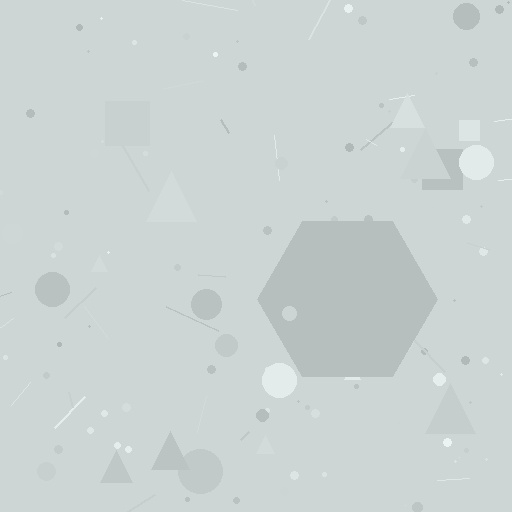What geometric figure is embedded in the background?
A hexagon is embedded in the background.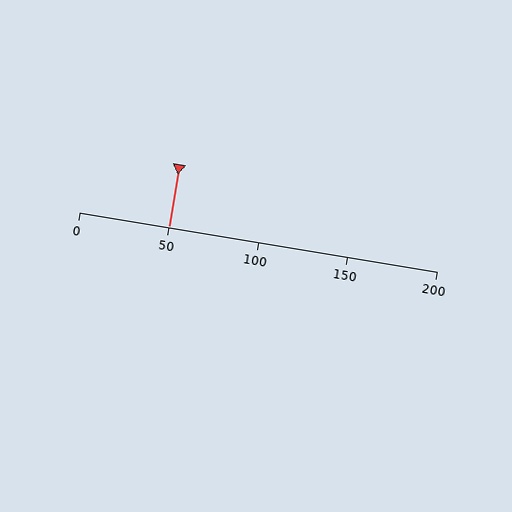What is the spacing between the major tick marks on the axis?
The major ticks are spaced 50 apart.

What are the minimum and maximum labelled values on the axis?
The axis runs from 0 to 200.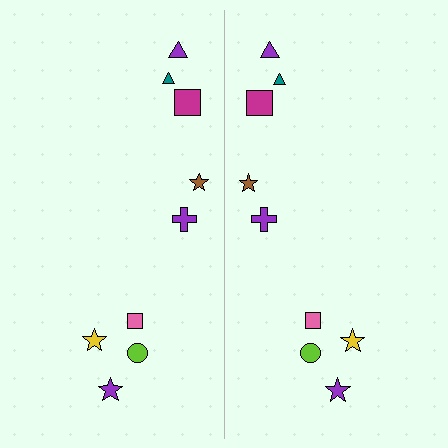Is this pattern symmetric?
Yes, this pattern has bilateral (reflection) symmetry.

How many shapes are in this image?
There are 18 shapes in this image.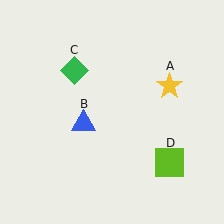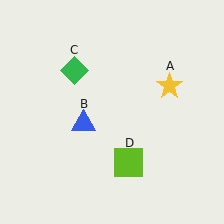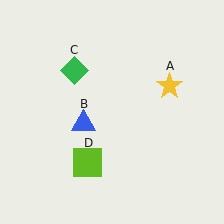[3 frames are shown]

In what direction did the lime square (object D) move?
The lime square (object D) moved left.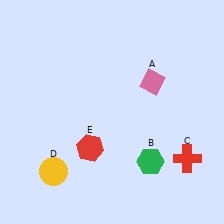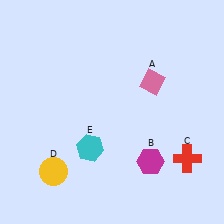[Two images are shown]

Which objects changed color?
B changed from green to magenta. E changed from red to cyan.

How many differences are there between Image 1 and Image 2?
There are 2 differences between the two images.